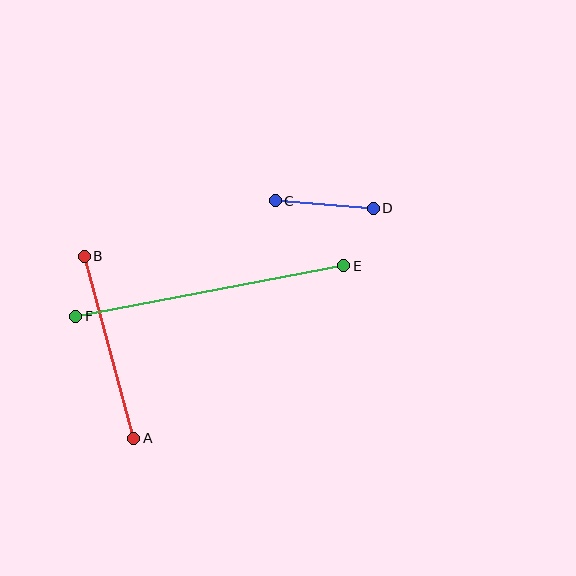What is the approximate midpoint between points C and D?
The midpoint is at approximately (324, 204) pixels.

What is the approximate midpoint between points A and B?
The midpoint is at approximately (109, 347) pixels.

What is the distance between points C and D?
The distance is approximately 98 pixels.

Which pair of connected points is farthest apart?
Points E and F are farthest apart.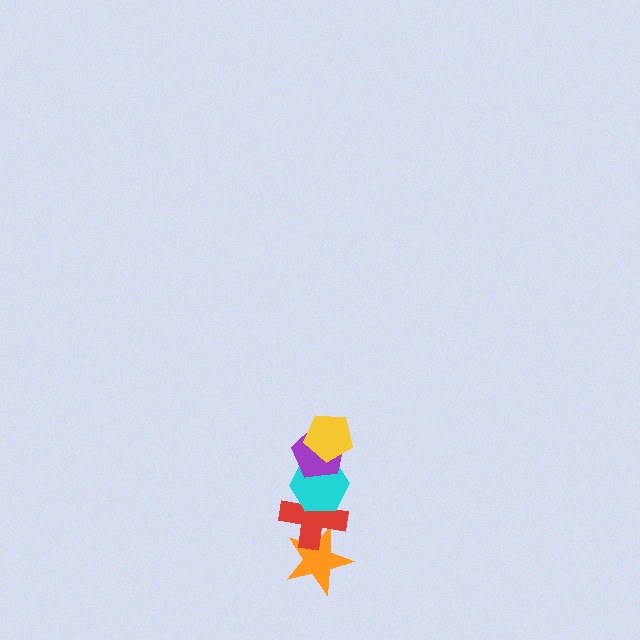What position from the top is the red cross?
The red cross is 4th from the top.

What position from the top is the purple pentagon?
The purple pentagon is 2nd from the top.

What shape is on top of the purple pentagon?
The yellow pentagon is on top of the purple pentagon.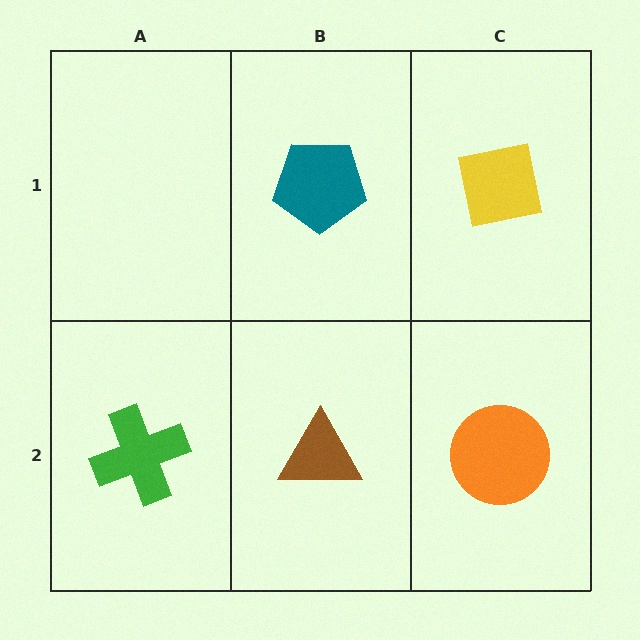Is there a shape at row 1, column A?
No, that cell is empty.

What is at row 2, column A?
A green cross.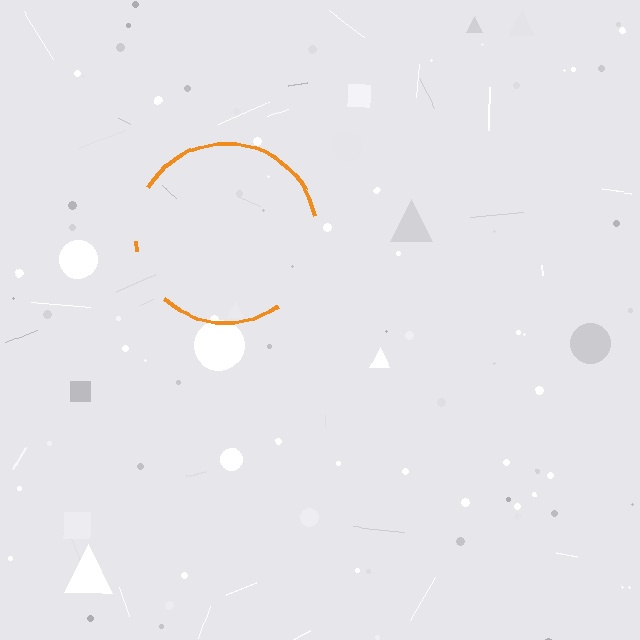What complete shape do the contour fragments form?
The contour fragments form a circle.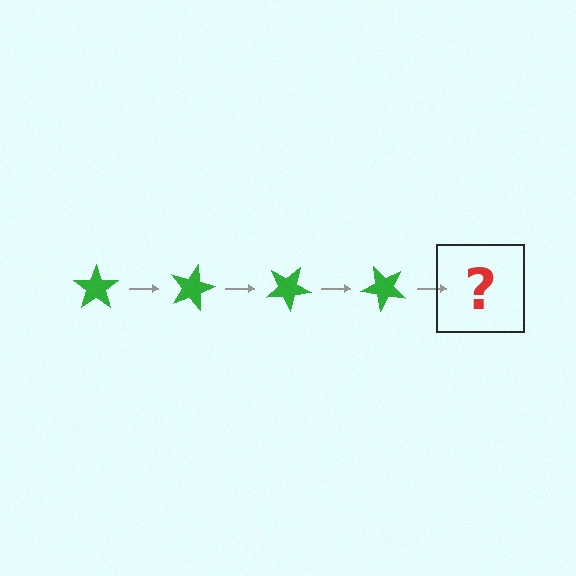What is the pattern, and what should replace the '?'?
The pattern is that the star rotates 15 degrees each step. The '?' should be a green star rotated 60 degrees.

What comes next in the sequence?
The next element should be a green star rotated 60 degrees.